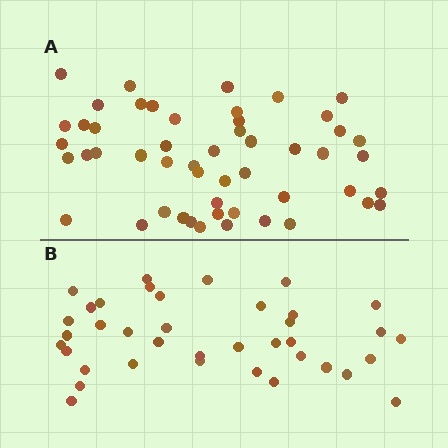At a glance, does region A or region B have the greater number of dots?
Region A (the top region) has more dots.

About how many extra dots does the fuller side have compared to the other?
Region A has approximately 15 more dots than region B.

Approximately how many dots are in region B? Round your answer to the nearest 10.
About 40 dots. (The exact count is 38, which rounds to 40.)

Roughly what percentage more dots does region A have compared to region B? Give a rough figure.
About 35% more.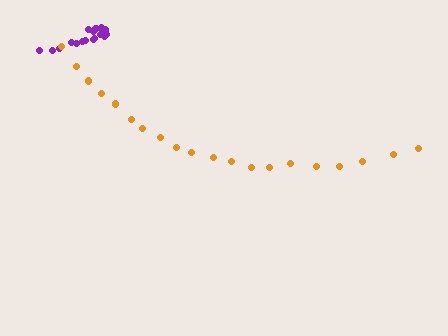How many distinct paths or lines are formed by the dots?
There are 2 distinct paths.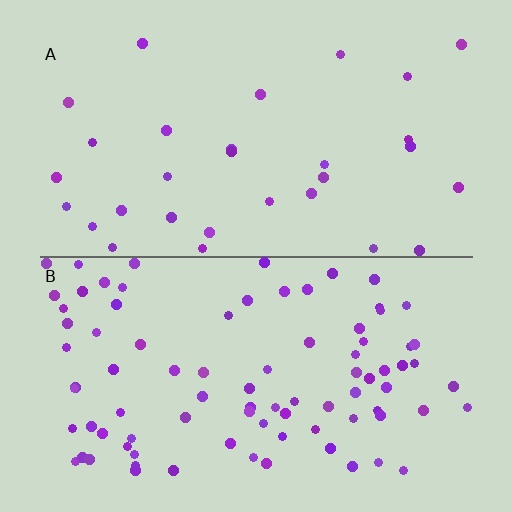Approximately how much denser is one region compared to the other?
Approximately 2.9× — region B over region A.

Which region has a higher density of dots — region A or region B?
B (the bottom).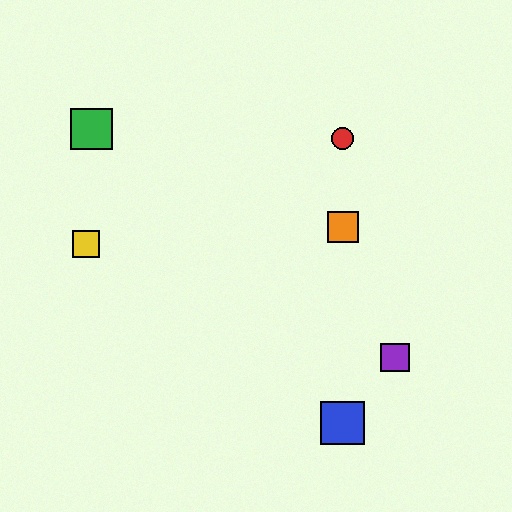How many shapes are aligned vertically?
3 shapes (the red circle, the blue square, the orange square) are aligned vertically.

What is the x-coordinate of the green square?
The green square is at x≈91.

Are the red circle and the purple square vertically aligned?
No, the red circle is at x≈343 and the purple square is at x≈395.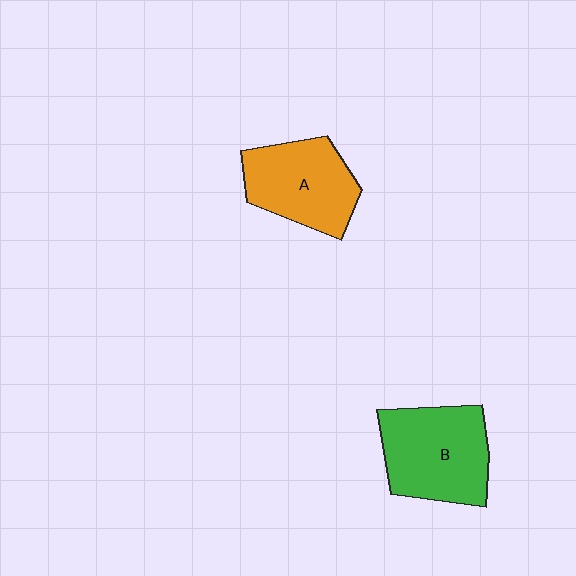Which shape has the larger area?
Shape B (green).